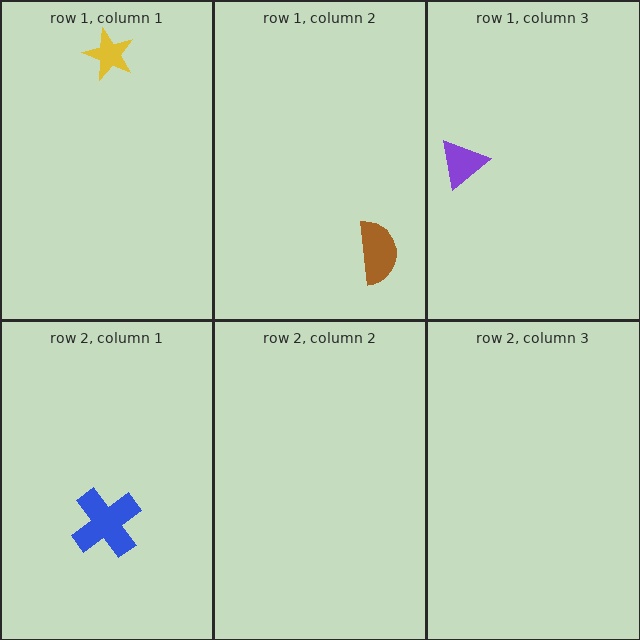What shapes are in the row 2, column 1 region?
The blue cross.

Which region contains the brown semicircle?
The row 1, column 2 region.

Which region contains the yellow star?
The row 1, column 1 region.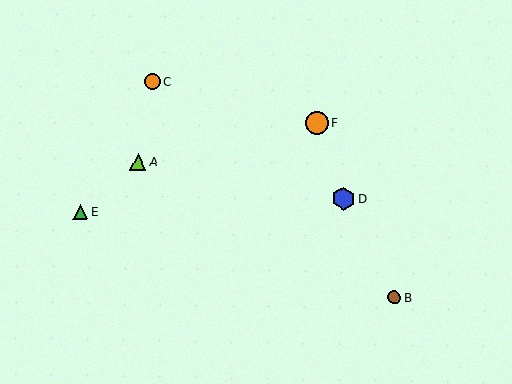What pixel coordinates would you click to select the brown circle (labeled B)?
Click at (395, 297) to select the brown circle B.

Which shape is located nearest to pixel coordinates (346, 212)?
The blue hexagon (labeled D) at (344, 198) is nearest to that location.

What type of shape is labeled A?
Shape A is a lime triangle.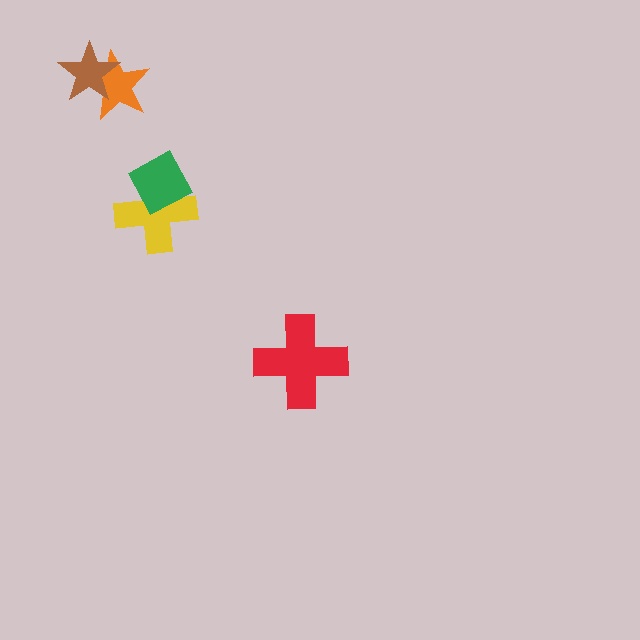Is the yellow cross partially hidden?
Yes, it is partially covered by another shape.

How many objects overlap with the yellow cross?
1 object overlaps with the yellow cross.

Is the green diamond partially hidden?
No, no other shape covers it.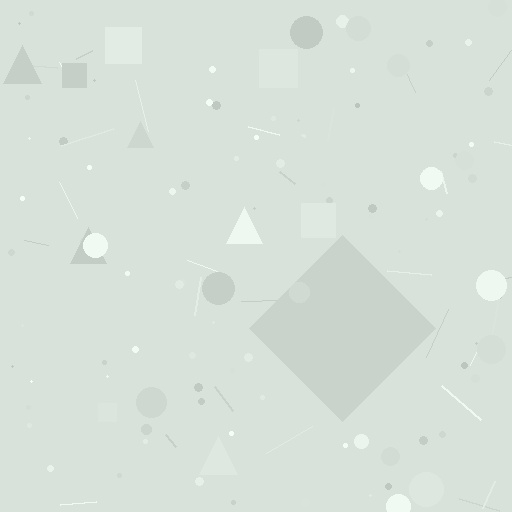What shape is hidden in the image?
A diamond is hidden in the image.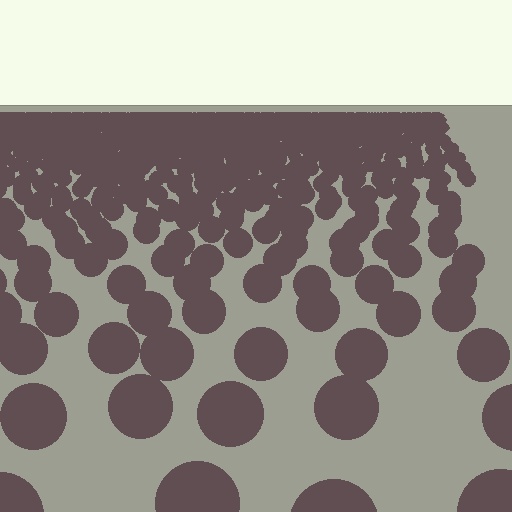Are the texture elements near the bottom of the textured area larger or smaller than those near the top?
Larger. Near the bottom, elements are closer to the viewer and appear at a bigger on-screen size.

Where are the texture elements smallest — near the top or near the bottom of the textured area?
Near the top.